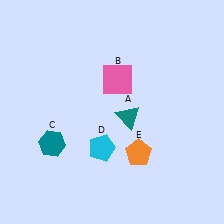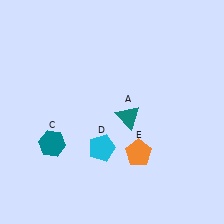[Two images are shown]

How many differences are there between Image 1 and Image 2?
There is 1 difference between the two images.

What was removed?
The pink square (B) was removed in Image 2.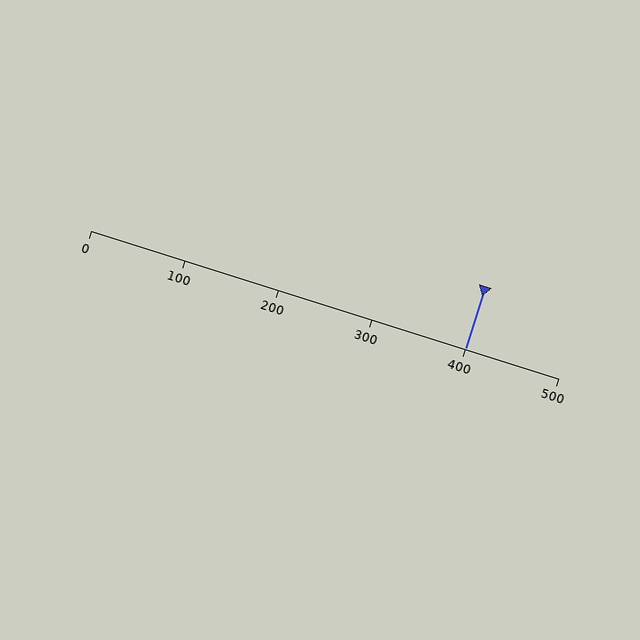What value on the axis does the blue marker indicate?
The marker indicates approximately 400.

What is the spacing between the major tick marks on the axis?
The major ticks are spaced 100 apart.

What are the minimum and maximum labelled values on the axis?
The axis runs from 0 to 500.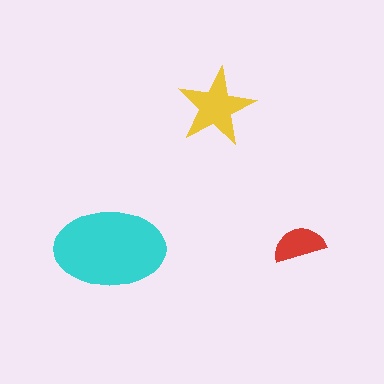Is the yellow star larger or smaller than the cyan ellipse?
Smaller.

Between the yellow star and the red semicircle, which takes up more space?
The yellow star.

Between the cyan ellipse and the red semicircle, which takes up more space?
The cyan ellipse.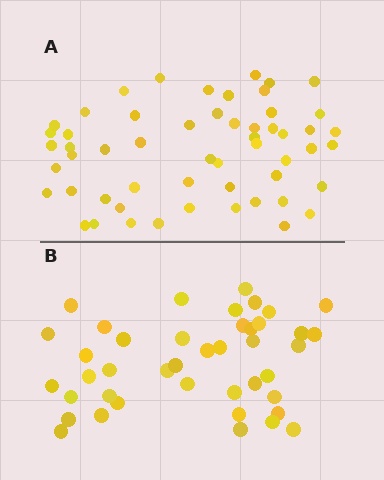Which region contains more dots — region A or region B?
Region A (the top region) has more dots.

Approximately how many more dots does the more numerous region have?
Region A has approximately 15 more dots than region B.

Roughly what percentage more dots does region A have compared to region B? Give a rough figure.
About 30% more.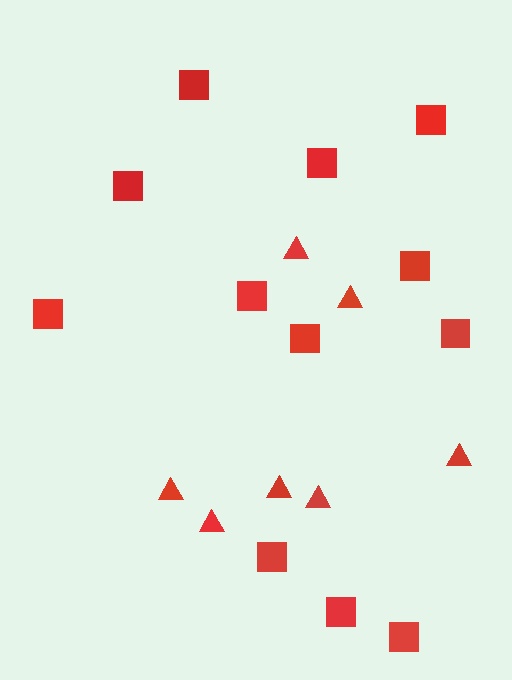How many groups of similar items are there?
There are 2 groups: one group of squares (12) and one group of triangles (7).